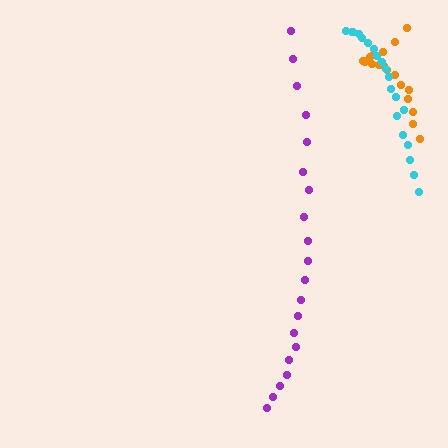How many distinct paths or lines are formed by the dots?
There are 3 distinct paths.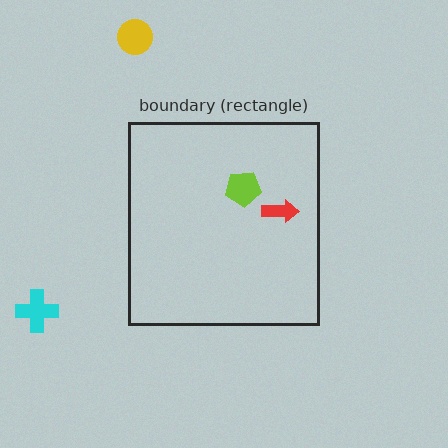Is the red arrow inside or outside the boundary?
Inside.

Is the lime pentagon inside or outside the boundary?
Inside.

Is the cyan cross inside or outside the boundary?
Outside.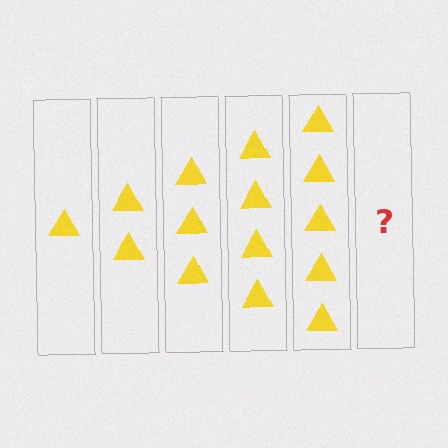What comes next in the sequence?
The next element should be 6 triangles.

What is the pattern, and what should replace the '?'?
The pattern is that each step adds one more triangle. The '?' should be 6 triangles.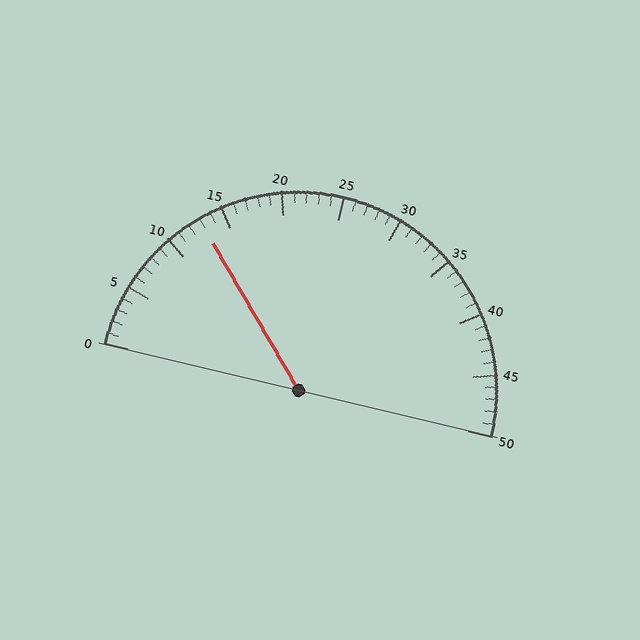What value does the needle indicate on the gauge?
The needle indicates approximately 13.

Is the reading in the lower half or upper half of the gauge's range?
The reading is in the lower half of the range (0 to 50).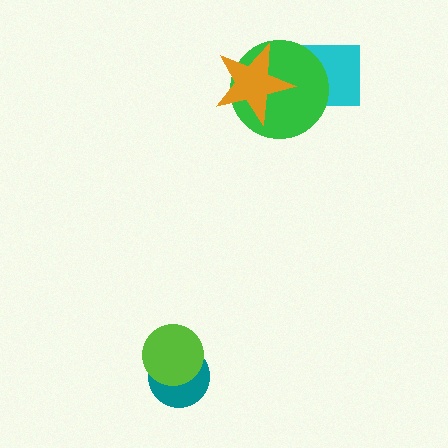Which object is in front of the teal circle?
The lime circle is in front of the teal circle.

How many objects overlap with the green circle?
2 objects overlap with the green circle.